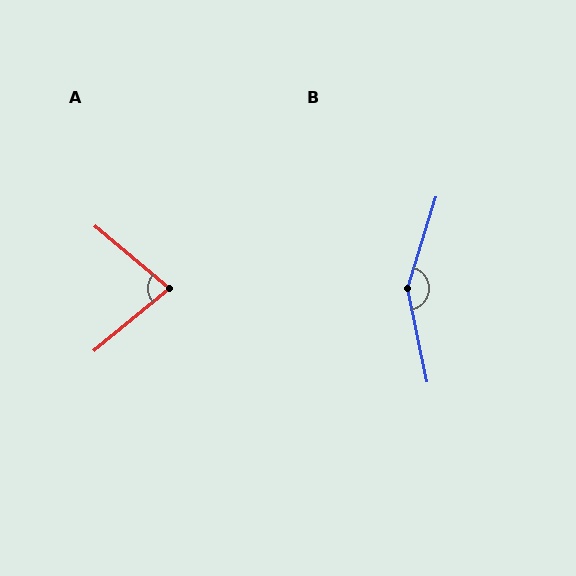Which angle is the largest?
B, at approximately 150 degrees.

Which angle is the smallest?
A, at approximately 80 degrees.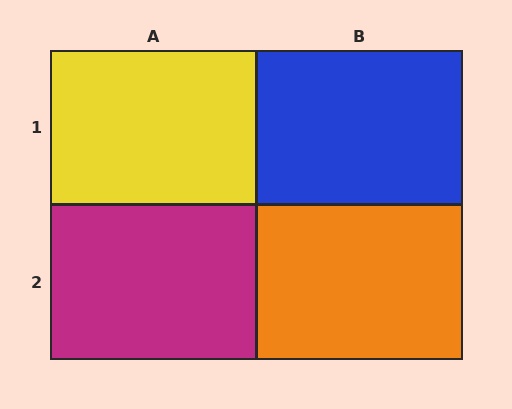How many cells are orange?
1 cell is orange.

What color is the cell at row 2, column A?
Magenta.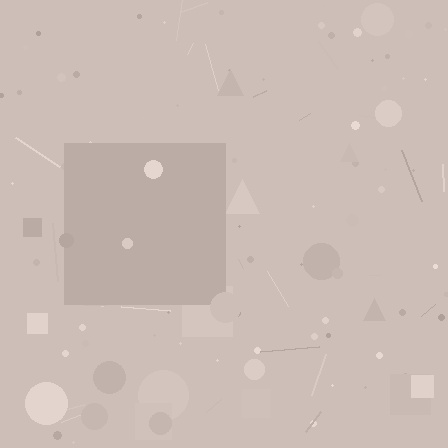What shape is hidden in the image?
A square is hidden in the image.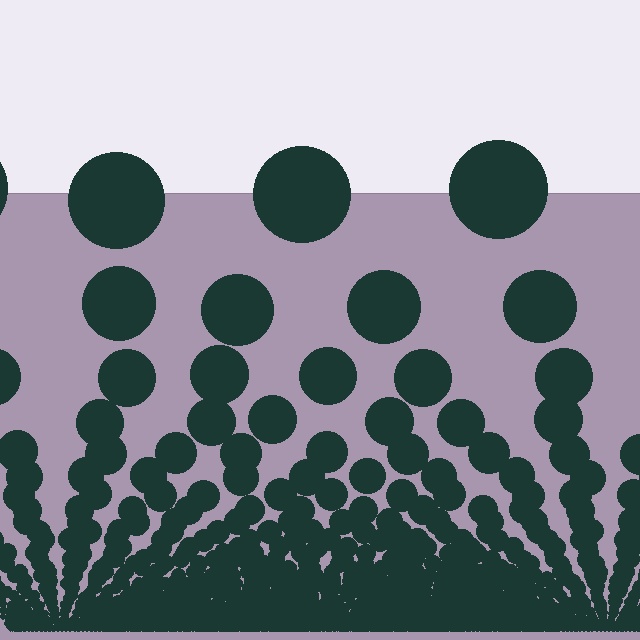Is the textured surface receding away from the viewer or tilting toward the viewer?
The surface appears to tilt toward the viewer. Texture elements get larger and sparser toward the top.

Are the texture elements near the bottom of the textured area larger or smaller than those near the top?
Smaller. The gradient is inverted — elements near the bottom are smaller and denser.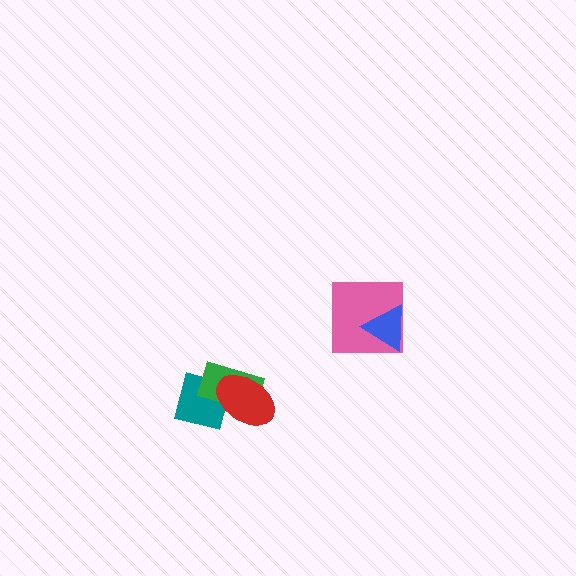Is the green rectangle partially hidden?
Yes, it is partially covered by another shape.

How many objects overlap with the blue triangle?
1 object overlaps with the blue triangle.